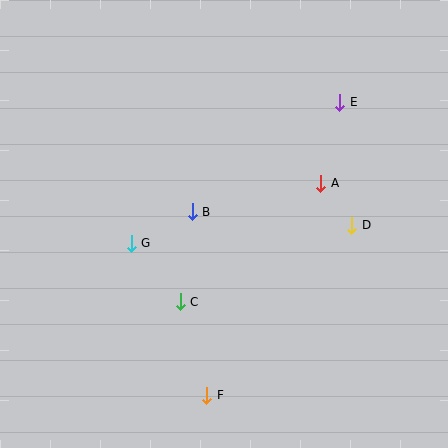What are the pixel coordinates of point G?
Point G is at (131, 244).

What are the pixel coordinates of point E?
Point E is at (340, 102).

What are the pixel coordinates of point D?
Point D is at (352, 225).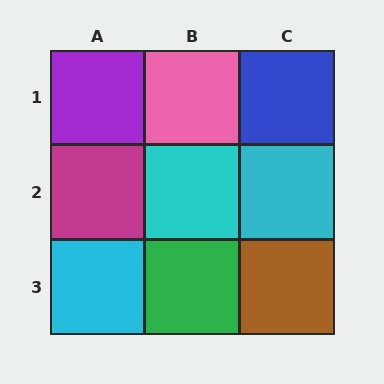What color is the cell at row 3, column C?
Brown.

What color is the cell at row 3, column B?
Green.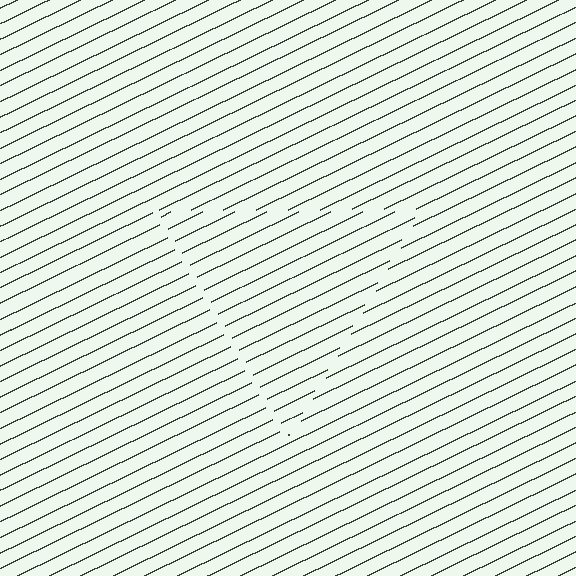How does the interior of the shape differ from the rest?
The interior of the shape contains the same grating, shifted by half a period — the contour is defined by the phase discontinuity where line-ends from the inner and outer gratings abut.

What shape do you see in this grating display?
An illusory triangle. The interior of the shape contains the same grating, shifted by half a period — the contour is defined by the phase discontinuity where line-ends from the inner and outer gratings abut.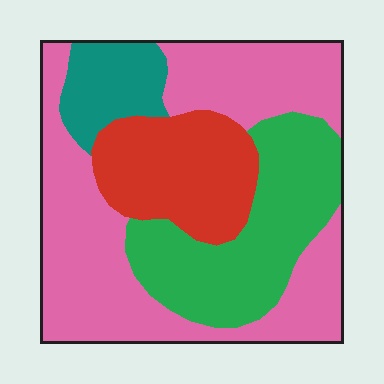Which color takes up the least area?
Teal, at roughly 10%.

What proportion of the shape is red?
Red takes up about one fifth (1/5) of the shape.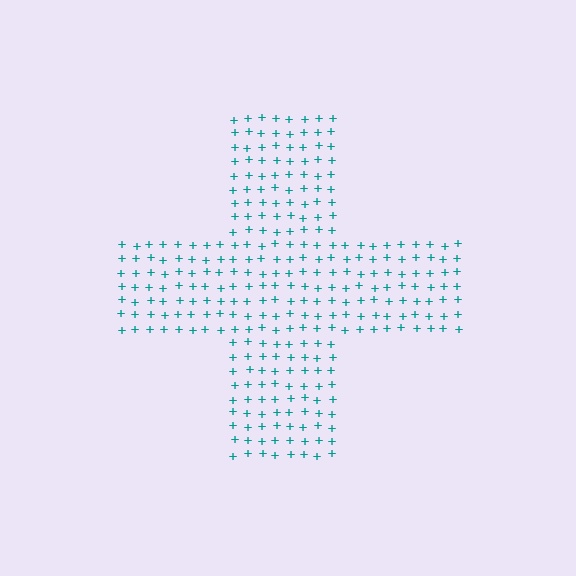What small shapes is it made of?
It is made of small plus signs.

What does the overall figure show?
The overall figure shows a cross.